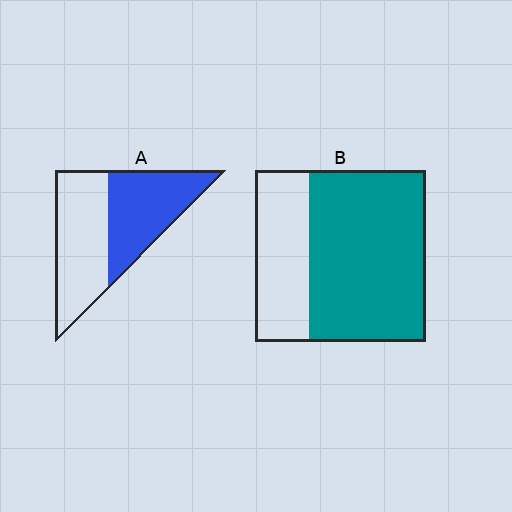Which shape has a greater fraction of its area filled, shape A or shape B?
Shape B.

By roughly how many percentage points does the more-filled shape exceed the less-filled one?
By roughly 20 percentage points (B over A).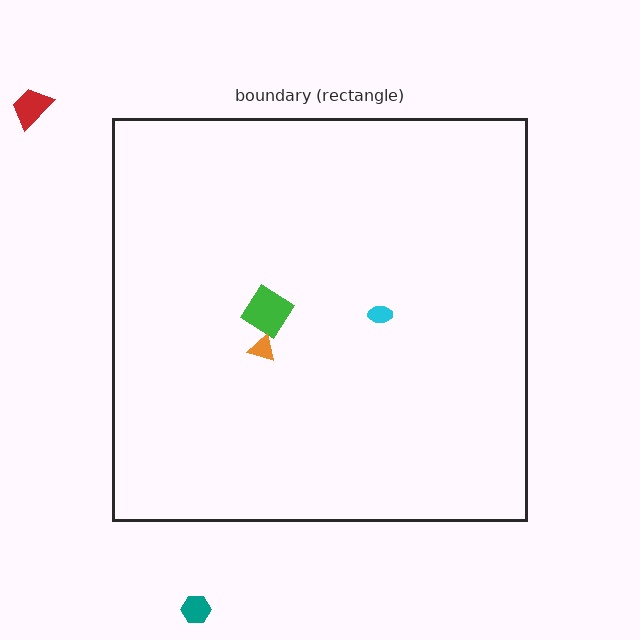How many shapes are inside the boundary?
3 inside, 2 outside.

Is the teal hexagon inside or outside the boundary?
Outside.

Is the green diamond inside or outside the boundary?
Inside.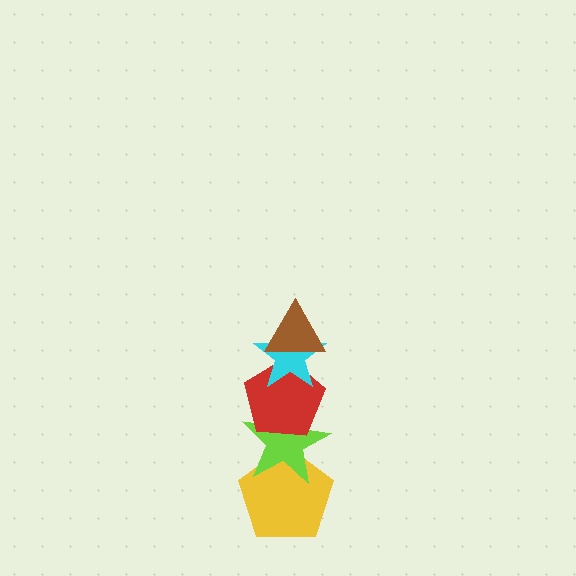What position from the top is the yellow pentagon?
The yellow pentagon is 5th from the top.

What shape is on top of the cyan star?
The brown triangle is on top of the cyan star.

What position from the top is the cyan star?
The cyan star is 2nd from the top.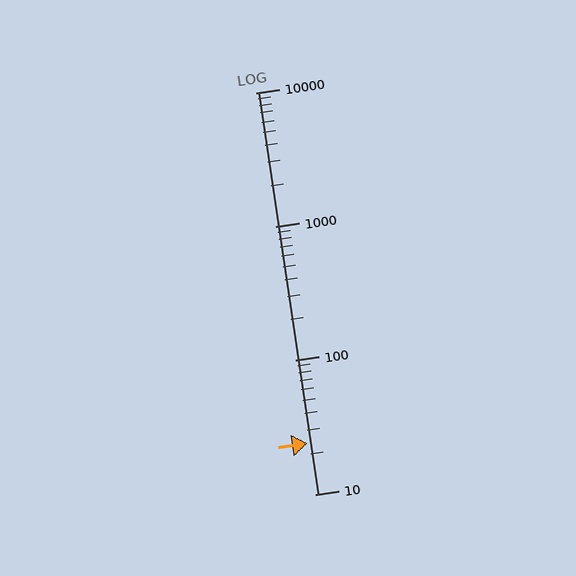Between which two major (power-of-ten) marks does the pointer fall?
The pointer is between 10 and 100.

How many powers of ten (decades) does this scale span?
The scale spans 3 decades, from 10 to 10000.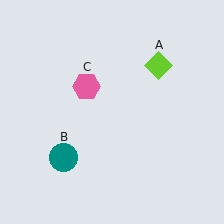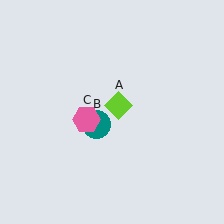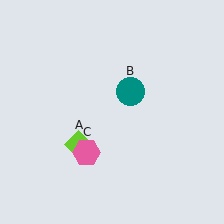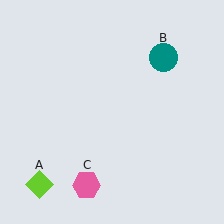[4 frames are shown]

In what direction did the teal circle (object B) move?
The teal circle (object B) moved up and to the right.